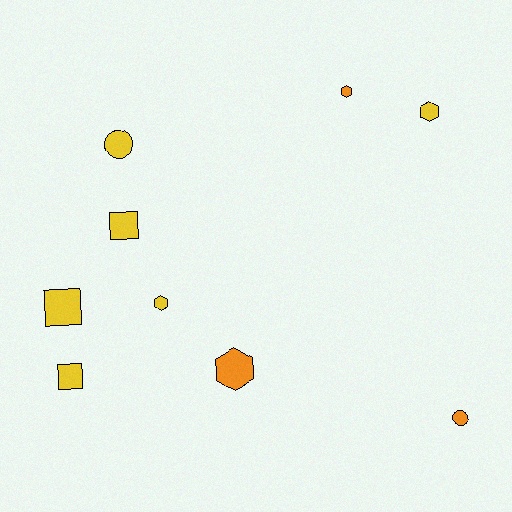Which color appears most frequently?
Yellow, with 6 objects.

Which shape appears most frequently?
Hexagon, with 4 objects.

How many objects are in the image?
There are 9 objects.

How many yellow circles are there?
There is 1 yellow circle.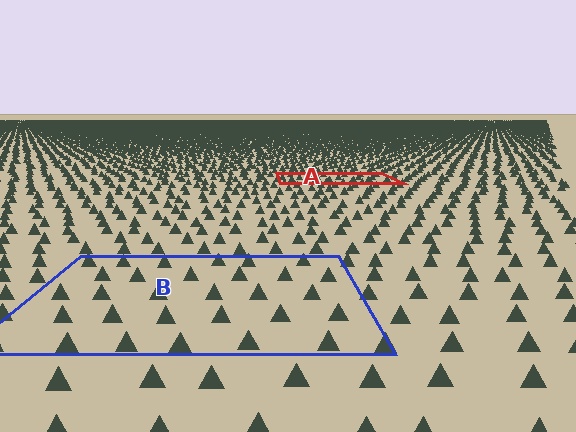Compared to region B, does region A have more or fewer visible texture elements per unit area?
Region A has more texture elements per unit area — they are packed more densely because it is farther away.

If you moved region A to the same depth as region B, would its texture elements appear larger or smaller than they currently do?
They would appear larger. At a closer depth, the same texture elements are projected at a bigger on-screen size.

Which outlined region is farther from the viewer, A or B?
Region A is farther from the viewer — the texture elements inside it appear smaller and more densely packed.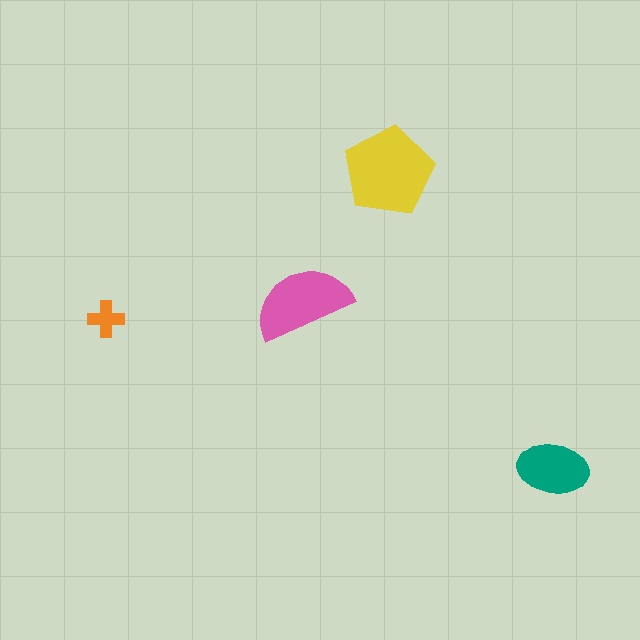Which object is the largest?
The yellow pentagon.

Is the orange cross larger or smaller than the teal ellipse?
Smaller.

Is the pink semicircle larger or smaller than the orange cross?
Larger.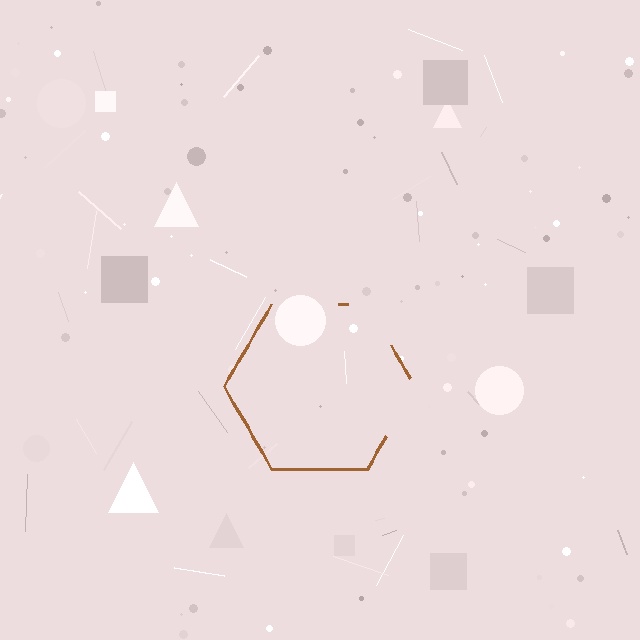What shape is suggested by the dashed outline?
The dashed outline suggests a hexagon.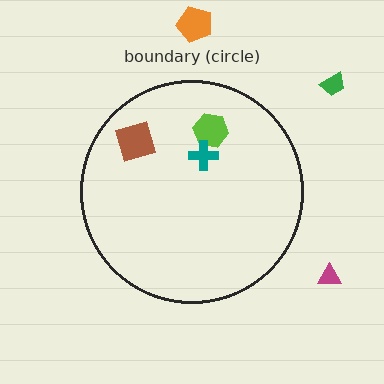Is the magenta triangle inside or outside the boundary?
Outside.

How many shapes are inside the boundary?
3 inside, 3 outside.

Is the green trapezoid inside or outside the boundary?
Outside.